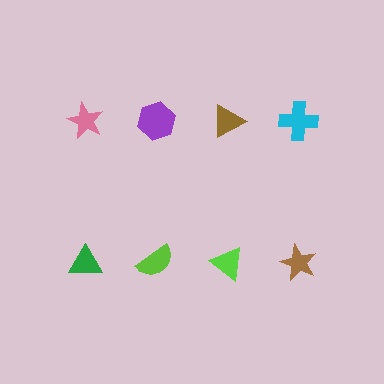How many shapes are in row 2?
4 shapes.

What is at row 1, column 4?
A cyan cross.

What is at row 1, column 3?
A brown triangle.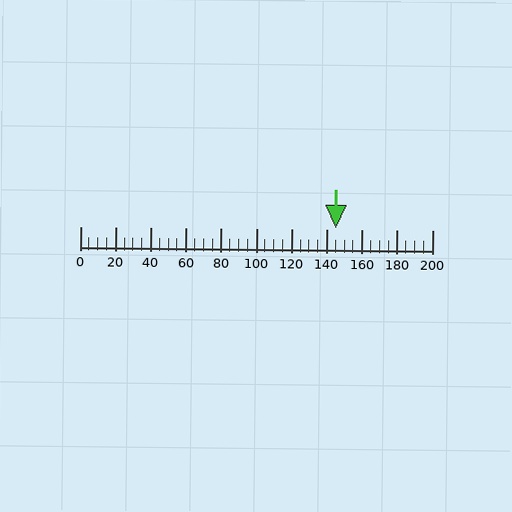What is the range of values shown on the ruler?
The ruler shows values from 0 to 200.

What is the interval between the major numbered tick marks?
The major tick marks are spaced 20 units apart.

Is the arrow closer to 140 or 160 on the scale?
The arrow is closer to 140.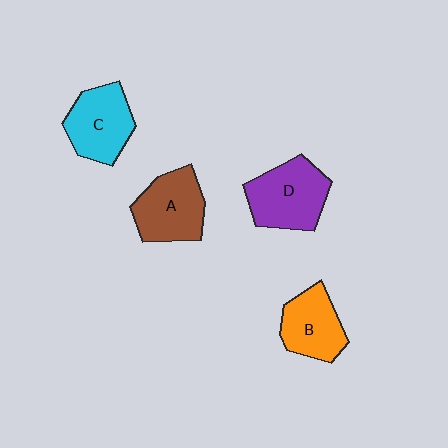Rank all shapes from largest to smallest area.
From largest to smallest: D (purple), A (brown), C (cyan), B (orange).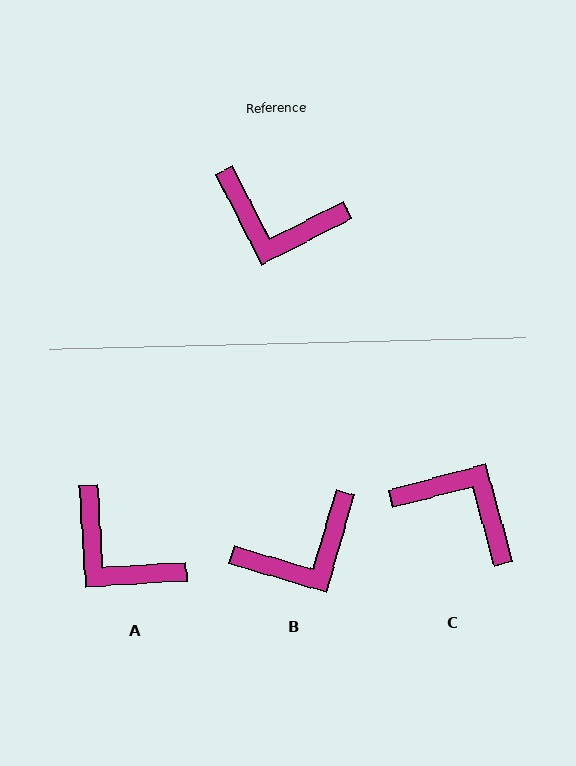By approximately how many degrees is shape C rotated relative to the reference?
Approximately 168 degrees counter-clockwise.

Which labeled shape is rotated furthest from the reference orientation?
C, about 168 degrees away.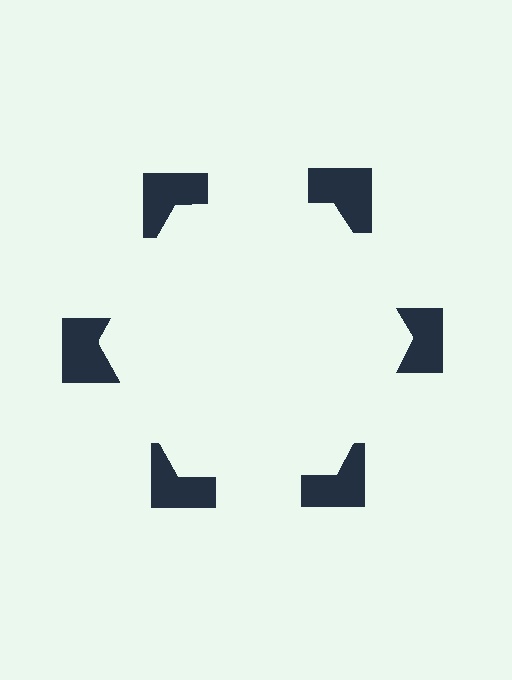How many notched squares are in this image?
There are 6 — one at each vertex of the illusory hexagon.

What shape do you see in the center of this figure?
An illusory hexagon — its edges are inferred from the aligned wedge cuts in the notched squares, not physically drawn.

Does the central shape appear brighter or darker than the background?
It typically appears slightly brighter than the background, even though no actual brightness change is drawn.